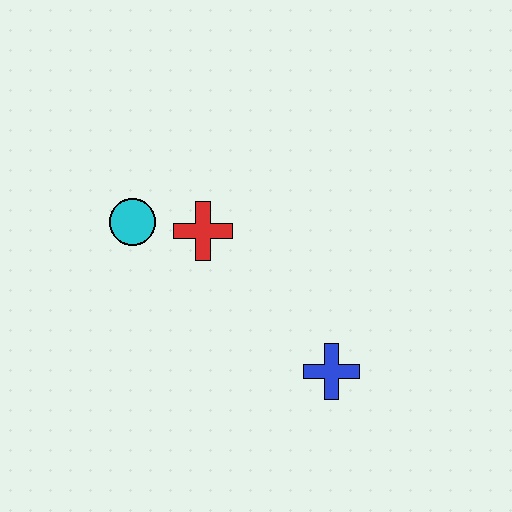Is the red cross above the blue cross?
Yes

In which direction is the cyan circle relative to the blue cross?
The cyan circle is to the left of the blue cross.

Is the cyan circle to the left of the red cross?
Yes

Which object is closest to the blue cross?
The red cross is closest to the blue cross.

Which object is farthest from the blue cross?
The cyan circle is farthest from the blue cross.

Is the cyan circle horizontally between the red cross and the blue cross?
No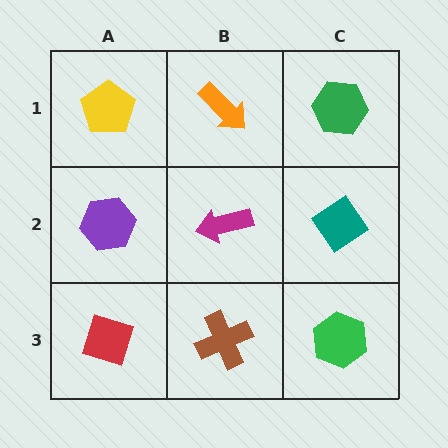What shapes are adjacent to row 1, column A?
A purple hexagon (row 2, column A), an orange arrow (row 1, column B).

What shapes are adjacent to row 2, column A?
A yellow pentagon (row 1, column A), a red diamond (row 3, column A), a magenta arrow (row 2, column B).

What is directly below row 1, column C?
A teal diamond.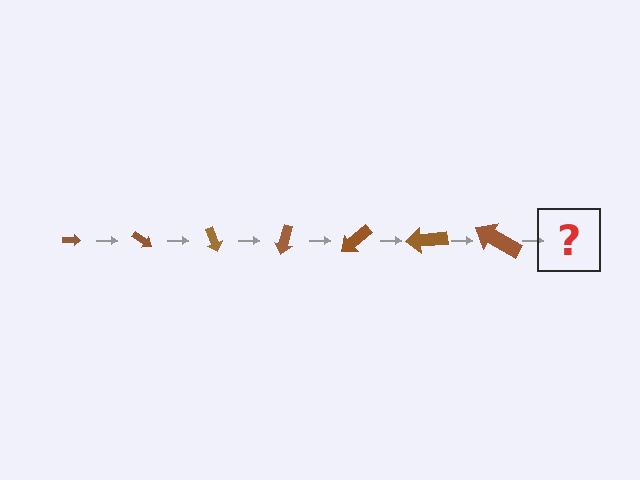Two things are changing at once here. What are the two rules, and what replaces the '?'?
The two rules are that the arrow grows larger each step and it rotates 35 degrees each step. The '?' should be an arrow, larger than the previous one and rotated 245 degrees from the start.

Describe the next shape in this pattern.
It should be an arrow, larger than the previous one and rotated 245 degrees from the start.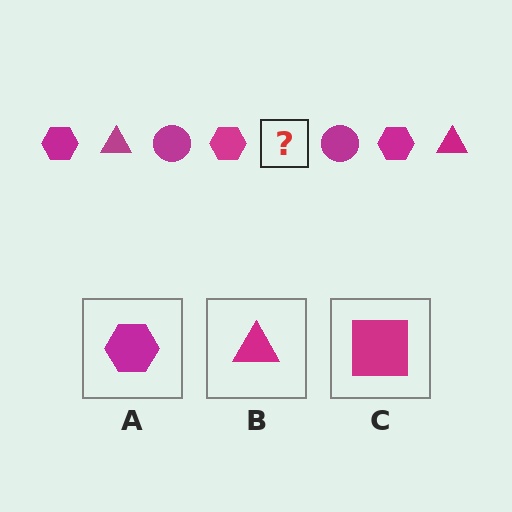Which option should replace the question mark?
Option B.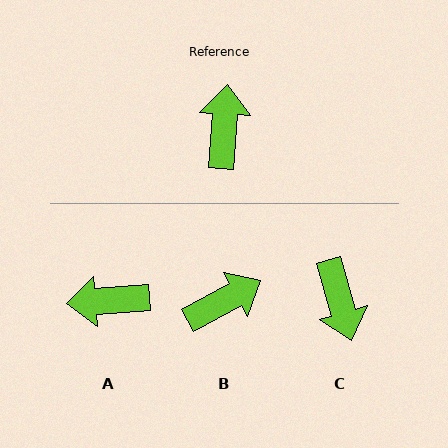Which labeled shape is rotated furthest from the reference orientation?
C, about 160 degrees away.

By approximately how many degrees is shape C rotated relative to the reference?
Approximately 160 degrees clockwise.